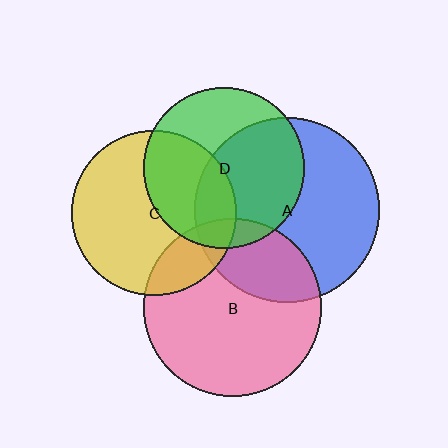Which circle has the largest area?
Circle A (blue).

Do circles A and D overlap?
Yes.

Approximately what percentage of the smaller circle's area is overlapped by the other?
Approximately 55%.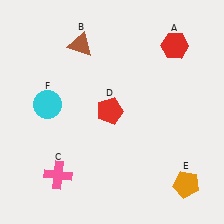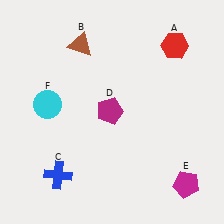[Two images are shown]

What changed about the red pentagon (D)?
In Image 1, D is red. In Image 2, it changed to magenta.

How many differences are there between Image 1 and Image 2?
There are 3 differences between the two images.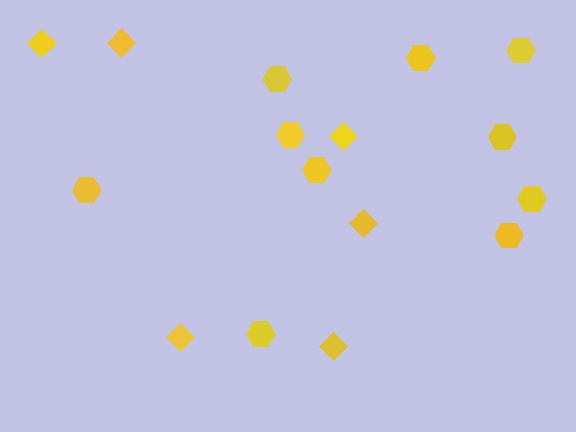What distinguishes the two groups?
There are 2 groups: one group of hexagons (10) and one group of diamonds (6).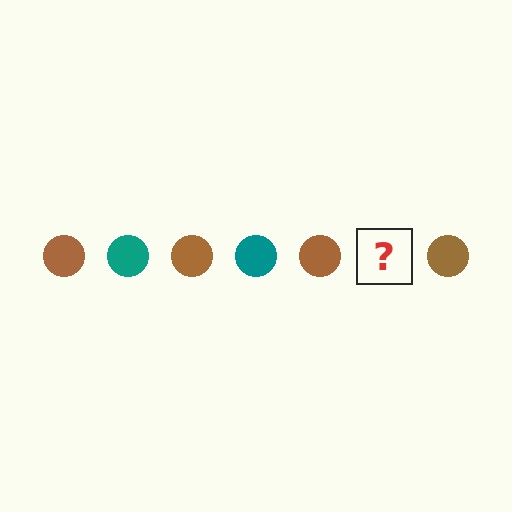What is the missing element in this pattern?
The missing element is a teal circle.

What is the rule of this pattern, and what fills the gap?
The rule is that the pattern cycles through brown, teal circles. The gap should be filled with a teal circle.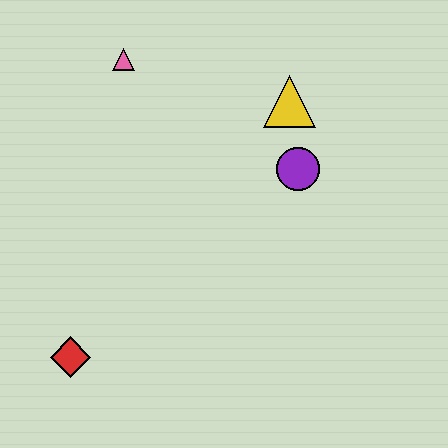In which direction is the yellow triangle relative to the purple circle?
The yellow triangle is above the purple circle.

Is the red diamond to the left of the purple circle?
Yes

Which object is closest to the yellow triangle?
The purple circle is closest to the yellow triangle.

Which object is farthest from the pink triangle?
The red diamond is farthest from the pink triangle.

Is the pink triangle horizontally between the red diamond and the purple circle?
Yes